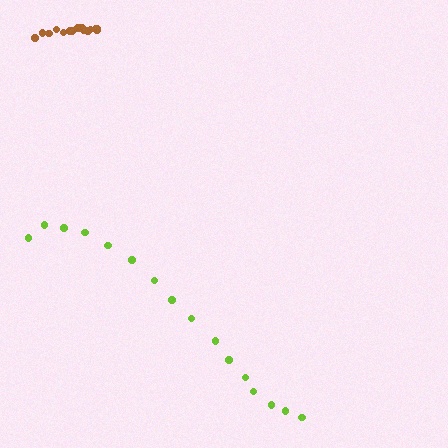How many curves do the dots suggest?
There are 2 distinct paths.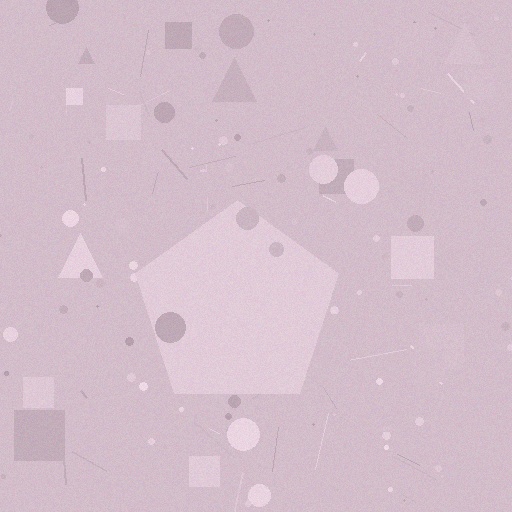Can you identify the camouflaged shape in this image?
The camouflaged shape is a pentagon.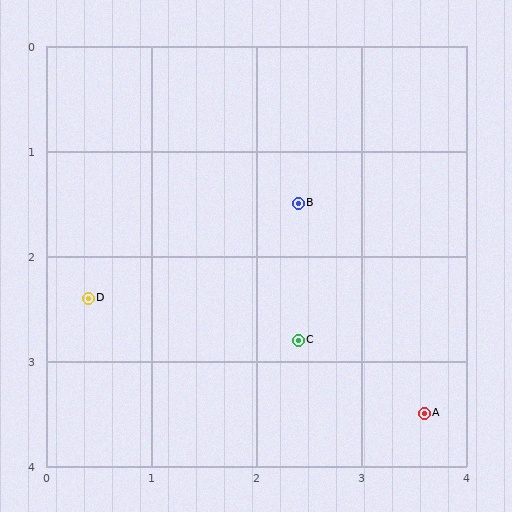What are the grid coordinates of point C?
Point C is at approximately (2.4, 2.8).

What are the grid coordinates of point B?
Point B is at approximately (2.4, 1.5).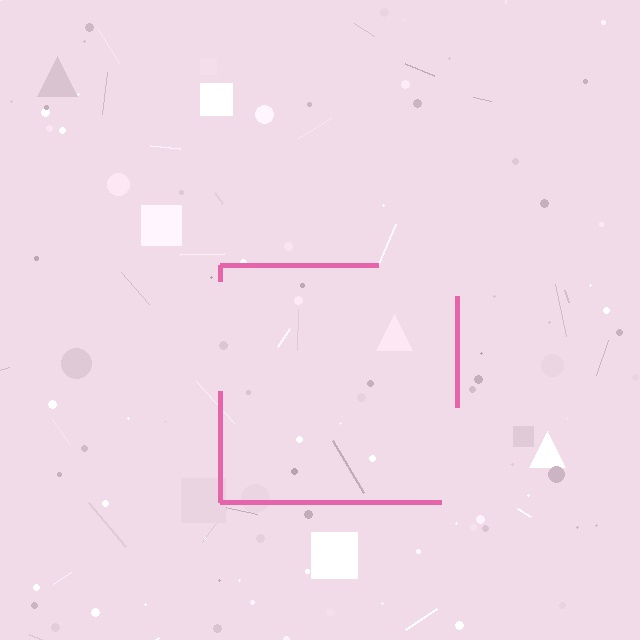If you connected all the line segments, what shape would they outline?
They would outline a square.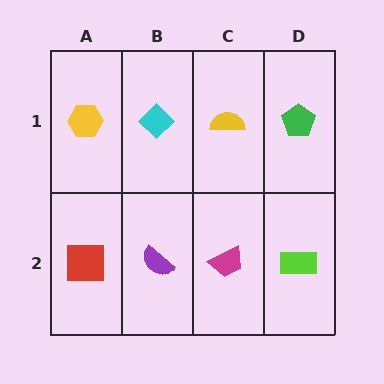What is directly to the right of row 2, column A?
A purple semicircle.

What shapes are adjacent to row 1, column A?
A red square (row 2, column A), a cyan diamond (row 1, column B).